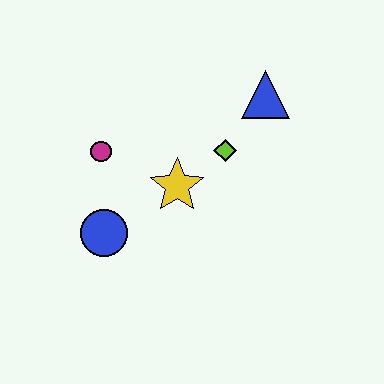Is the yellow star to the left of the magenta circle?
No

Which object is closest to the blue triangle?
The lime diamond is closest to the blue triangle.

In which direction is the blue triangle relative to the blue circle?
The blue triangle is to the right of the blue circle.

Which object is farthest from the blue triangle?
The blue circle is farthest from the blue triangle.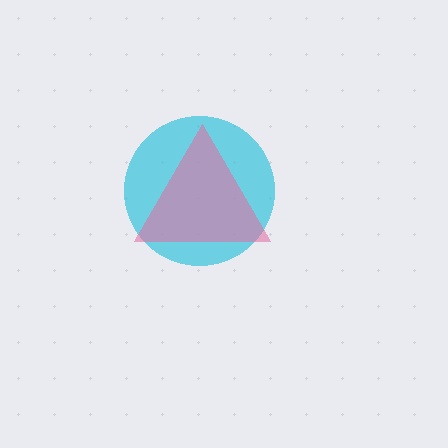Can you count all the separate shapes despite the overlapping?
Yes, there are 2 separate shapes.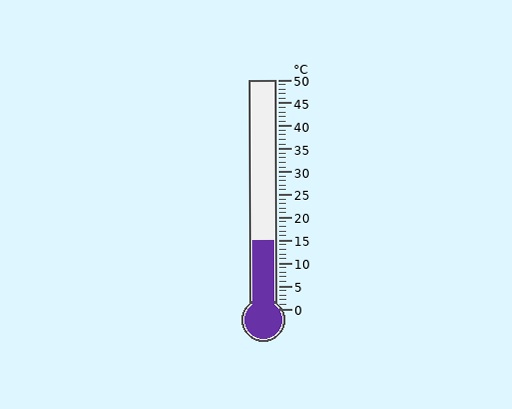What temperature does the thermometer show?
The thermometer shows approximately 15°C.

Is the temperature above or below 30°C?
The temperature is below 30°C.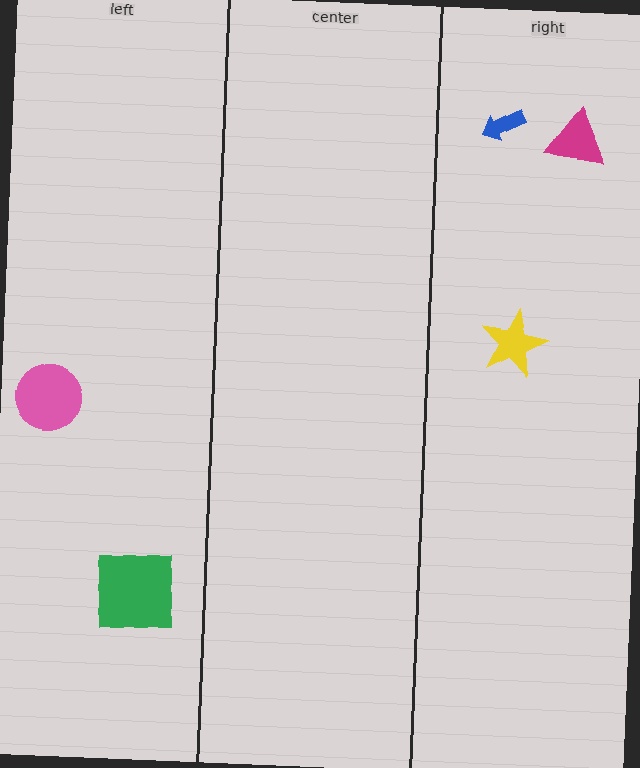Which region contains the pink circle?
The left region.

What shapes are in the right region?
The blue arrow, the magenta triangle, the yellow star.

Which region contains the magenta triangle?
The right region.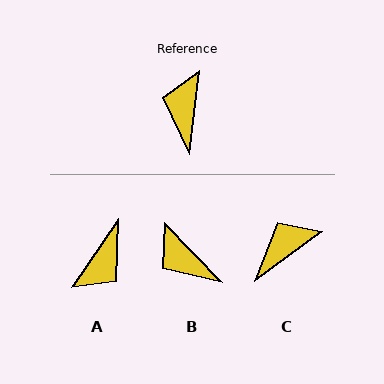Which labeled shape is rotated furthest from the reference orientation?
A, about 152 degrees away.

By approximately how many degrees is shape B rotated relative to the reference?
Approximately 51 degrees counter-clockwise.